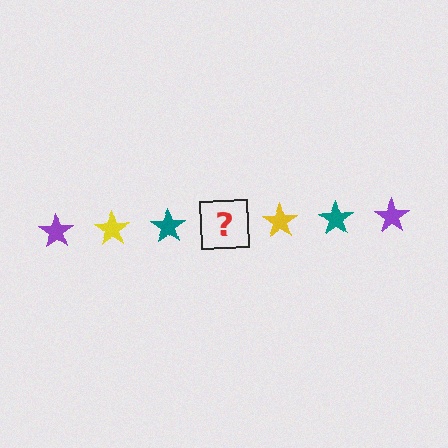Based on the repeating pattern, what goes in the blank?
The blank should be a purple star.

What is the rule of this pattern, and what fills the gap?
The rule is that the pattern cycles through purple, yellow, teal stars. The gap should be filled with a purple star.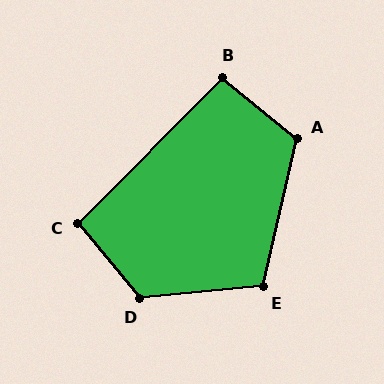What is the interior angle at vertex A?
Approximately 116 degrees (obtuse).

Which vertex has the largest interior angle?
D, at approximately 124 degrees.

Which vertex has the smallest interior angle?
C, at approximately 96 degrees.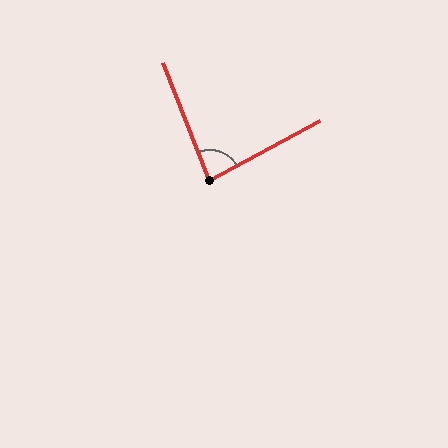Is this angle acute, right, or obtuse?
It is acute.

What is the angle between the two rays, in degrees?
Approximately 83 degrees.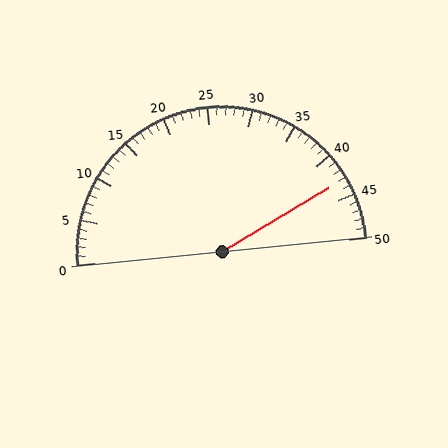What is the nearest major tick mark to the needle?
The nearest major tick mark is 45.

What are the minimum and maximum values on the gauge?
The gauge ranges from 0 to 50.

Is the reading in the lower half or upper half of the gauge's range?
The reading is in the upper half of the range (0 to 50).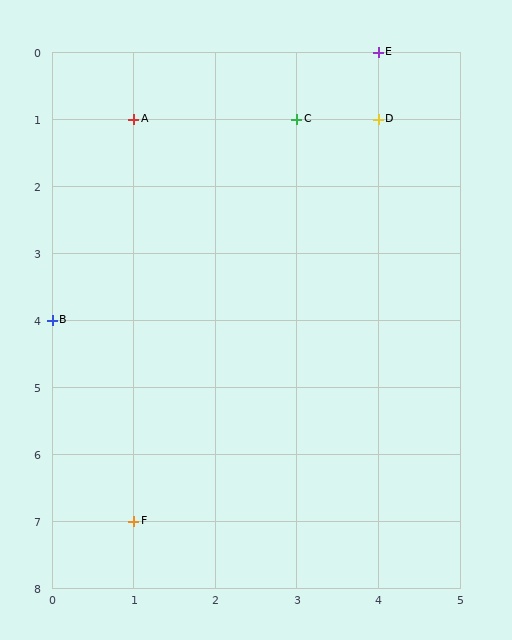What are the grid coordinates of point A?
Point A is at grid coordinates (1, 1).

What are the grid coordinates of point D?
Point D is at grid coordinates (4, 1).